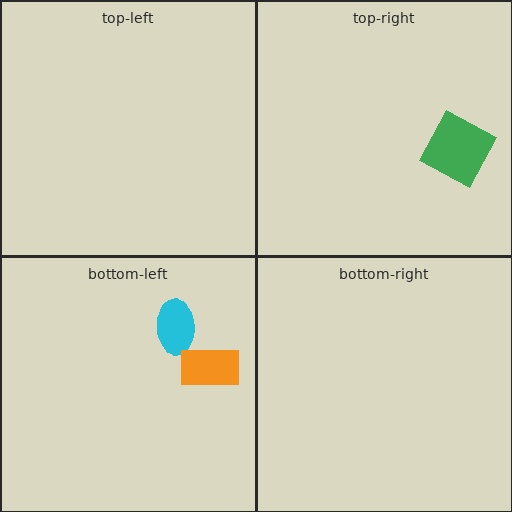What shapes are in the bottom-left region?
The cyan ellipse, the orange rectangle.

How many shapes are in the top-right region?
1.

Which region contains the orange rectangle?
The bottom-left region.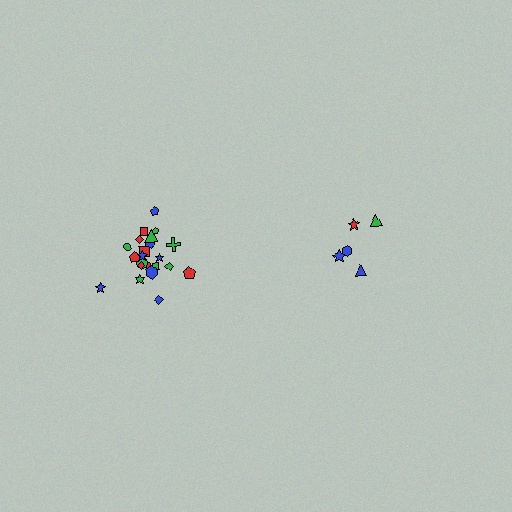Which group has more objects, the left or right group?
The left group.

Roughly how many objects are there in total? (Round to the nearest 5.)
Roughly 25 objects in total.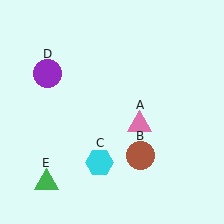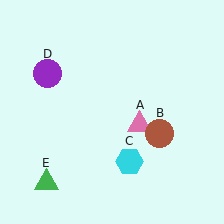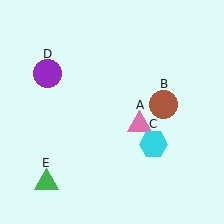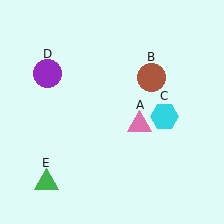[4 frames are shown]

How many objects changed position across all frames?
2 objects changed position: brown circle (object B), cyan hexagon (object C).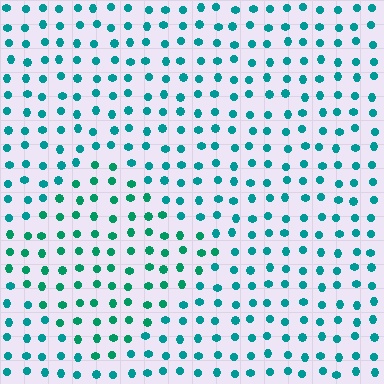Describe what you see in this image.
The image is filled with small teal elements in a uniform arrangement. A diamond-shaped region is visible where the elements are tinted to a slightly different hue, forming a subtle color boundary.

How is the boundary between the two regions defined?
The boundary is defined purely by a slight shift in hue (about 21 degrees). Spacing, size, and orientation are identical on both sides.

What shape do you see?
I see a diamond.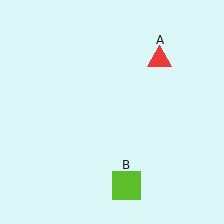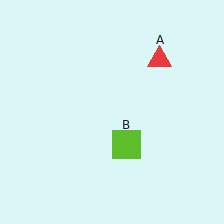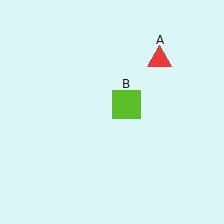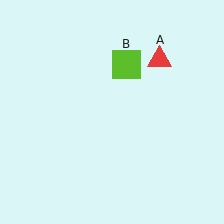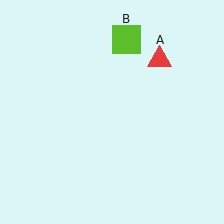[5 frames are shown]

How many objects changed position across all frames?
1 object changed position: lime square (object B).